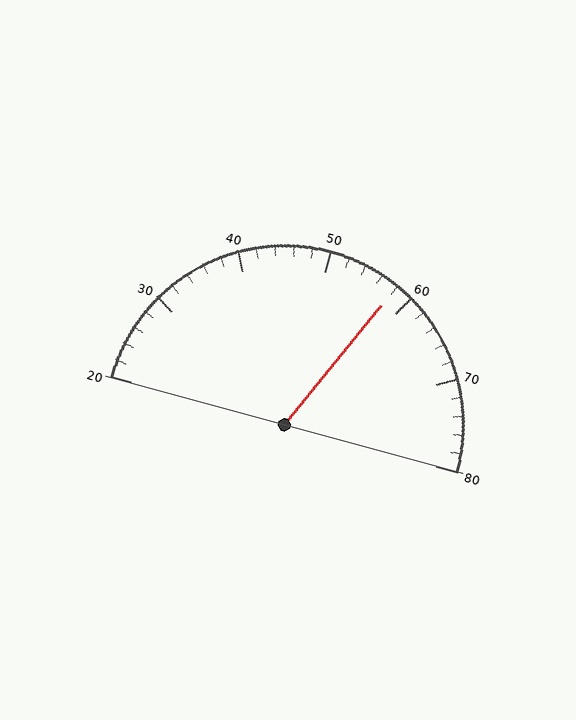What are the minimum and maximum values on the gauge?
The gauge ranges from 20 to 80.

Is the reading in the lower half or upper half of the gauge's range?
The reading is in the upper half of the range (20 to 80).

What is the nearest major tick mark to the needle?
The nearest major tick mark is 60.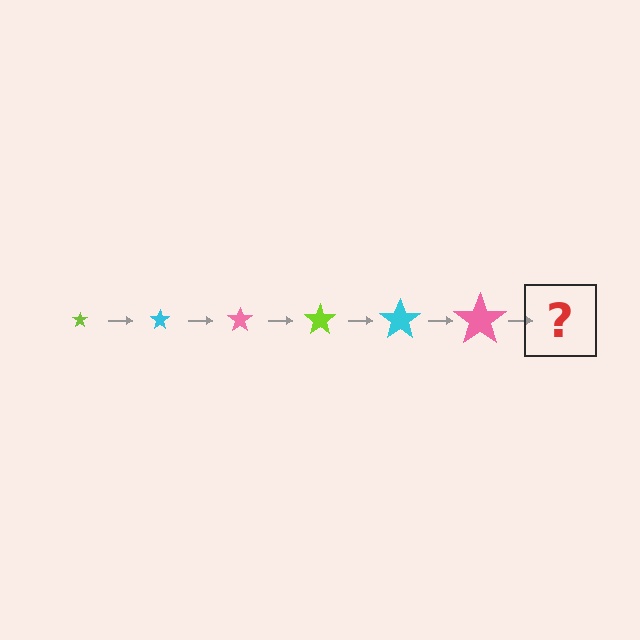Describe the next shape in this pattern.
It should be a lime star, larger than the previous one.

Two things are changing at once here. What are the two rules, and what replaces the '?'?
The two rules are that the star grows larger each step and the color cycles through lime, cyan, and pink. The '?' should be a lime star, larger than the previous one.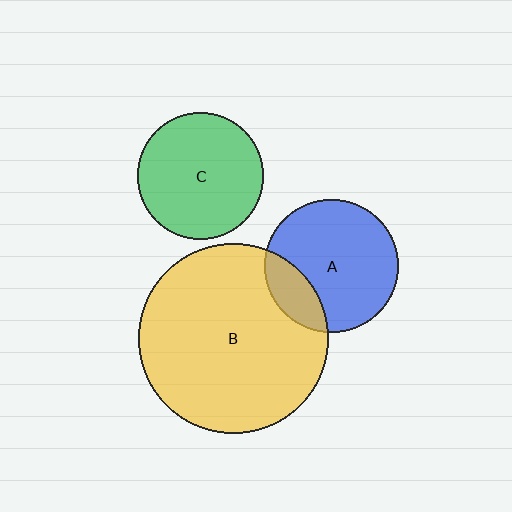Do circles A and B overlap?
Yes.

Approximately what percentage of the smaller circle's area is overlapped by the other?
Approximately 20%.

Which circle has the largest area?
Circle B (yellow).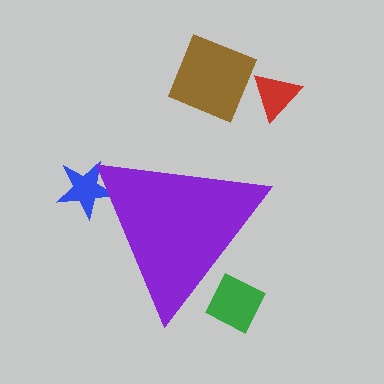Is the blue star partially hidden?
Yes, the blue star is partially hidden behind the purple triangle.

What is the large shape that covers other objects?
A purple triangle.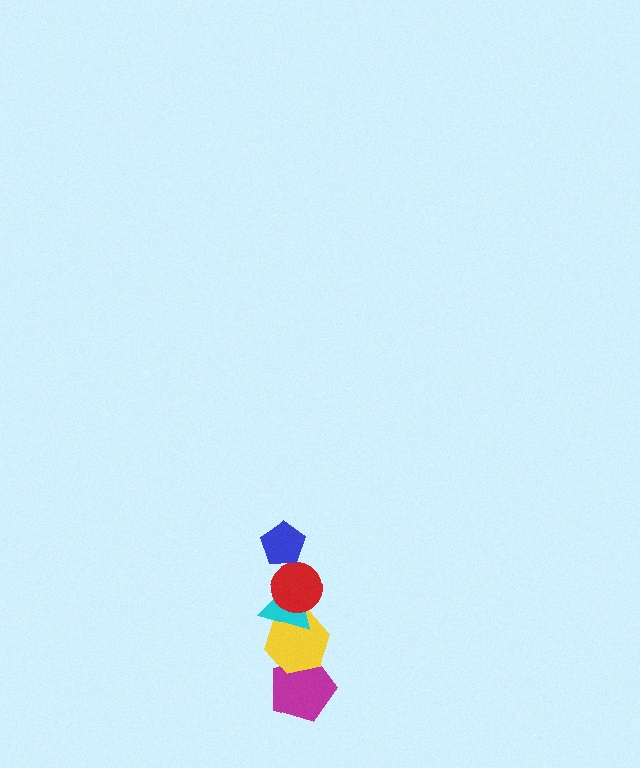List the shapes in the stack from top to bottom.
From top to bottom: the blue pentagon, the red circle, the cyan triangle, the yellow hexagon, the magenta pentagon.